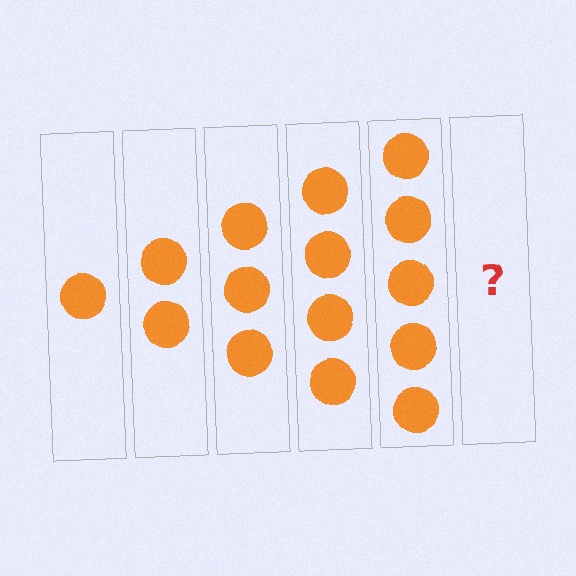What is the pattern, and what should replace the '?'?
The pattern is that each step adds one more circle. The '?' should be 6 circles.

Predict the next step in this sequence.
The next step is 6 circles.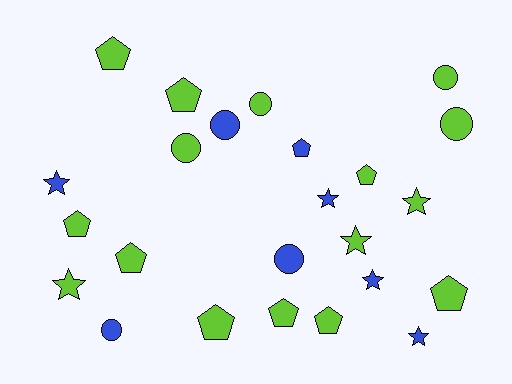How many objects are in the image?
There are 24 objects.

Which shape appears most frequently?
Pentagon, with 10 objects.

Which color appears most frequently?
Lime, with 16 objects.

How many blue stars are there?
There are 4 blue stars.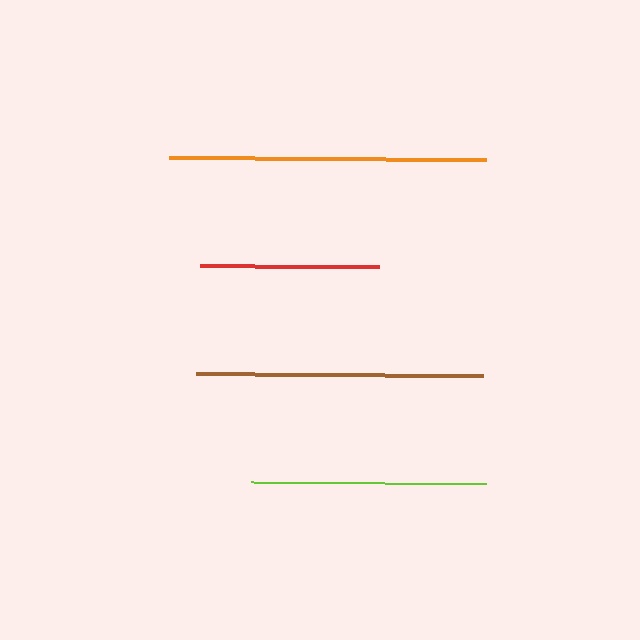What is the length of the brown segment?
The brown segment is approximately 287 pixels long.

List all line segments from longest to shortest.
From longest to shortest: orange, brown, lime, red.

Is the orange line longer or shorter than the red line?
The orange line is longer than the red line.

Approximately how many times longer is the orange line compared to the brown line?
The orange line is approximately 1.1 times the length of the brown line.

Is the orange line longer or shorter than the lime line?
The orange line is longer than the lime line.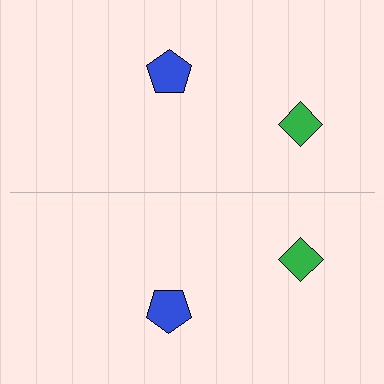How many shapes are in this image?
There are 4 shapes in this image.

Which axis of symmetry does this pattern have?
The pattern has a horizontal axis of symmetry running through the center of the image.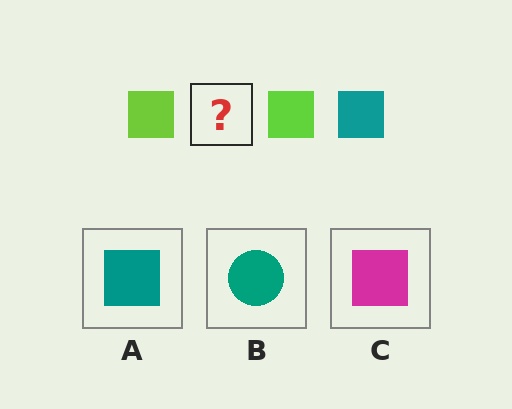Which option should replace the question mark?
Option A.